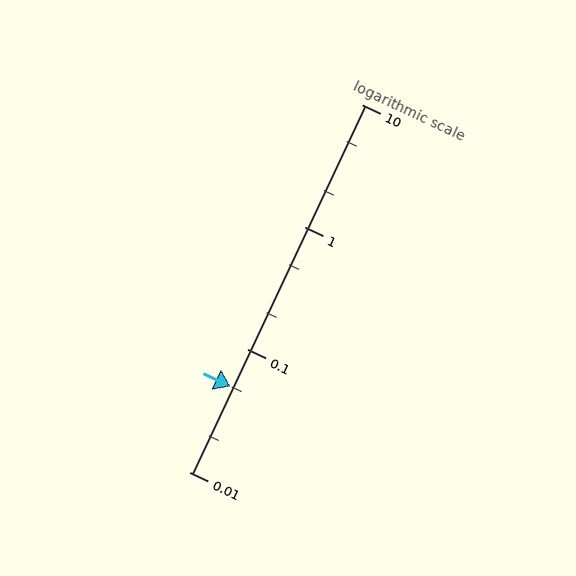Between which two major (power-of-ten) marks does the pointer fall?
The pointer is between 0.01 and 0.1.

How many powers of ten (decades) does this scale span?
The scale spans 3 decades, from 0.01 to 10.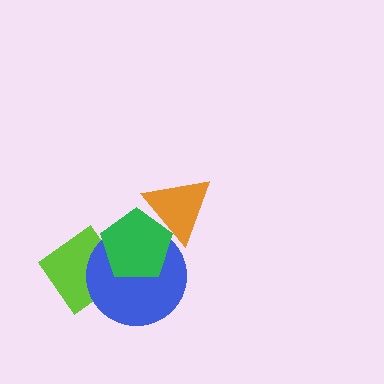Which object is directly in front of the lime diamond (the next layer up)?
The blue circle is directly in front of the lime diamond.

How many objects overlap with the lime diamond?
2 objects overlap with the lime diamond.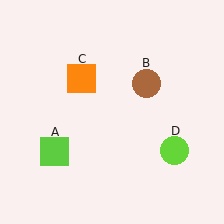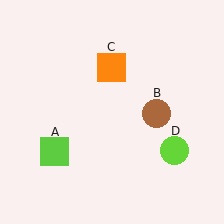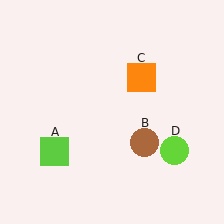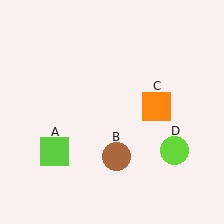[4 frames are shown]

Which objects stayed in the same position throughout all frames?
Lime square (object A) and lime circle (object D) remained stationary.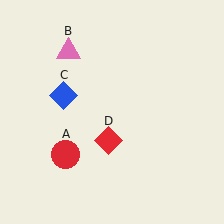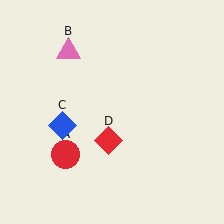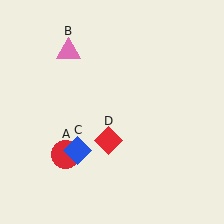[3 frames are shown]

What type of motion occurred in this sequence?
The blue diamond (object C) rotated counterclockwise around the center of the scene.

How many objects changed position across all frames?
1 object changed position: blue diamond (object C).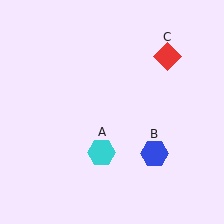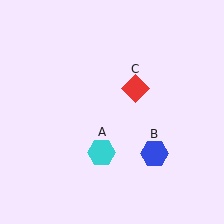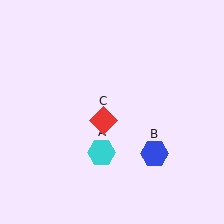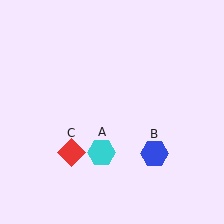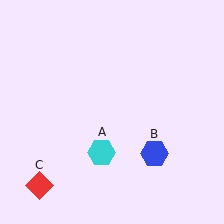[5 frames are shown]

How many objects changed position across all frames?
1 object changed position: red diamond (object C).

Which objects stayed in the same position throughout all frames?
Cyan hexagon (object A) and blue hexagon (object B) remained stationary.